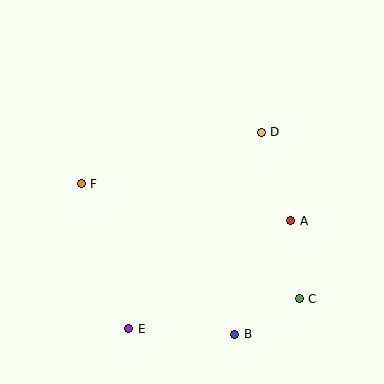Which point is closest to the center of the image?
Point D at (261, 132) is closest to the center.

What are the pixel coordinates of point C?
Point C is at (299, 299).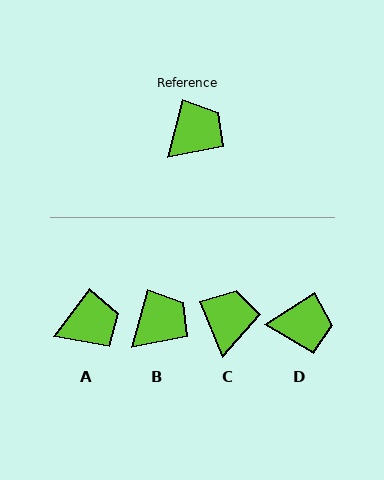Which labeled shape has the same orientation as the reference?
B.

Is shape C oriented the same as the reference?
No, it is off by about 37 degrees.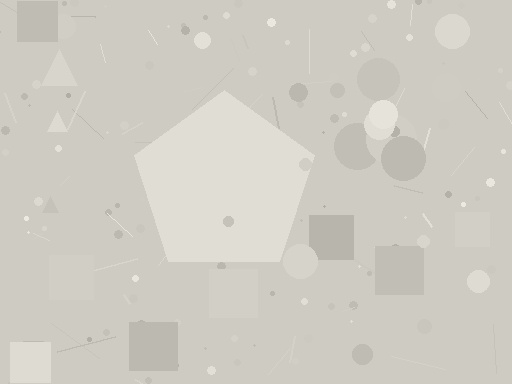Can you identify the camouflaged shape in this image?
The camouflaged shape is a pentagon.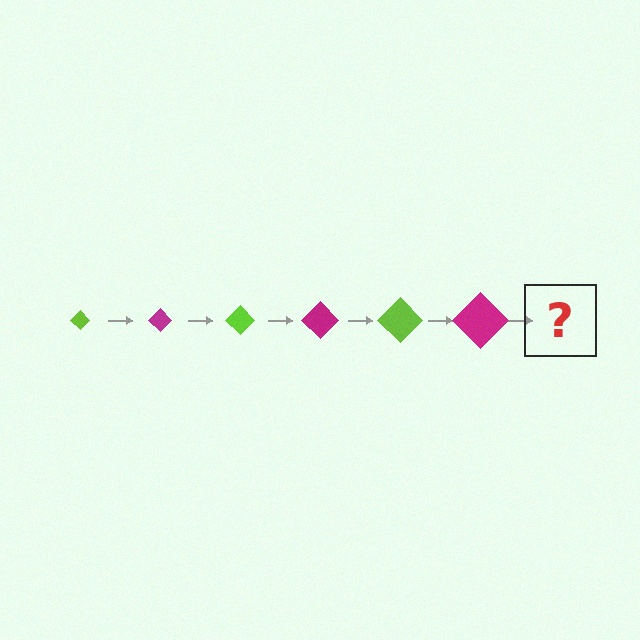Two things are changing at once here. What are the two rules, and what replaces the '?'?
The two rules are that the diamond grows larger each step and the color cycles through lime and magenta. The '?' should be a lime diamond, larger than the previous one.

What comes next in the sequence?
The next element should be a lime diamond, larger than the previous one.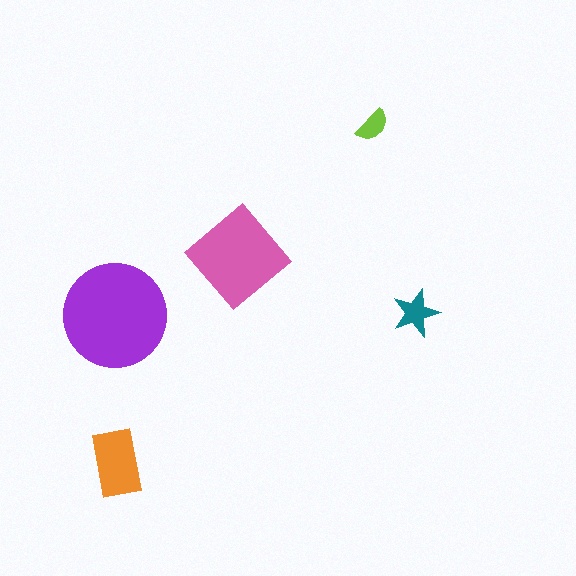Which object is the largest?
The purple circle.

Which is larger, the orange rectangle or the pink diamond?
The pink diamond.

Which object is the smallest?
The lime semicircle.